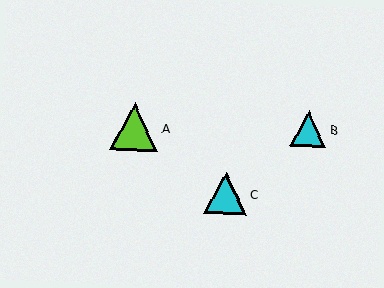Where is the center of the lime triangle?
The center of the lime triangle is at (135, 127).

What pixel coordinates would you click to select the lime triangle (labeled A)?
Click at (135, 127) to select the lime triangle A.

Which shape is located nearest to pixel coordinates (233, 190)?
The cyan triangle (labeled C) at (226, 193) is nearest to that location.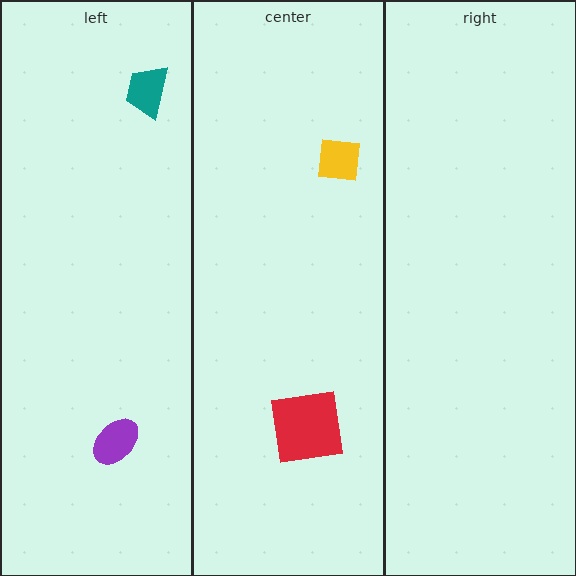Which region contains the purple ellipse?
The left region.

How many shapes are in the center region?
2.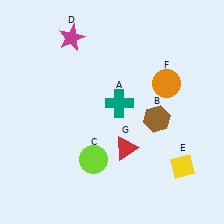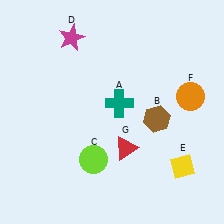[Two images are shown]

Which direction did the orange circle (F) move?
The orange circle (F) moved right.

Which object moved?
The orange circle (F) moved right.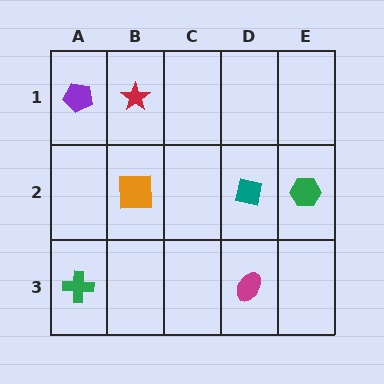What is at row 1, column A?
A purple pentagon.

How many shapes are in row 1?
2 shapes.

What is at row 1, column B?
A red star.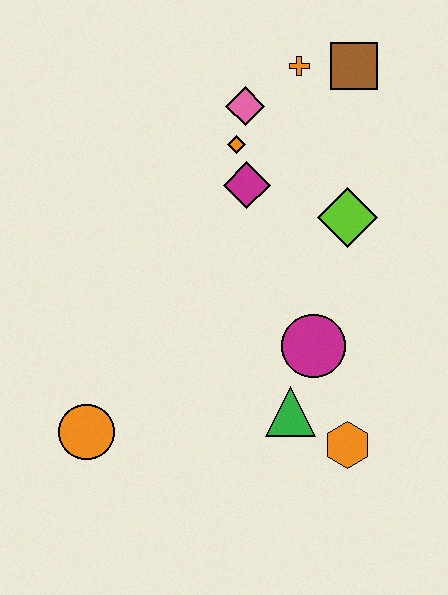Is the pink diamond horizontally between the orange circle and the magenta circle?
Yes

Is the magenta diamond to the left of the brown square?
Yes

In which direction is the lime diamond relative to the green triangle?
The lime diamond is above the green triangle.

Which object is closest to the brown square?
The orange cross is closest to the brown square.